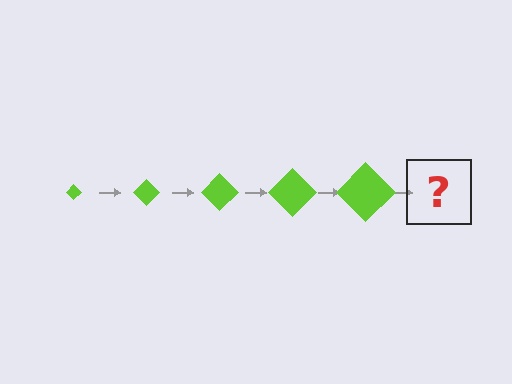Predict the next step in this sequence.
The next step is a lime diamond, larger than the previous one.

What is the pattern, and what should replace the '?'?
The pattern is that the diamond gets progressively larger each step. The '?' should be a lime diamond, larger than the previous one.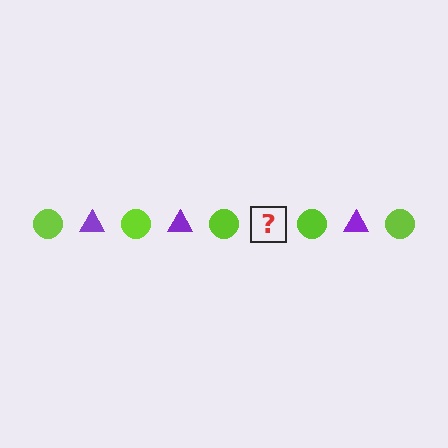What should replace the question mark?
The question mark should be replaced with a purple triangle.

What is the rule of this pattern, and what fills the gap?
The rule is that the pattern alternates between lime circle and purple triangle. The gap should be filled with a purple triangle.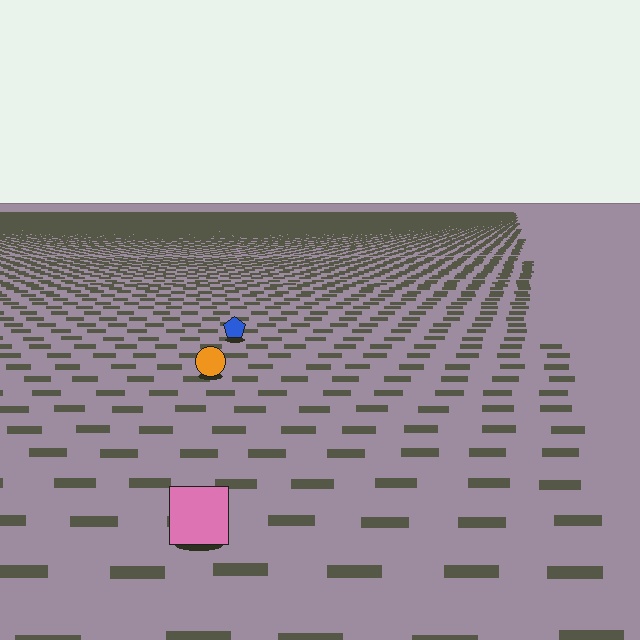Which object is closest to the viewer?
The pink square is closest. The texture marks near it are larger and more spread out.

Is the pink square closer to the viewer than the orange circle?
Yes. The pink square is closer — you can tell from the texture gradient: the ground texture is coarser near it.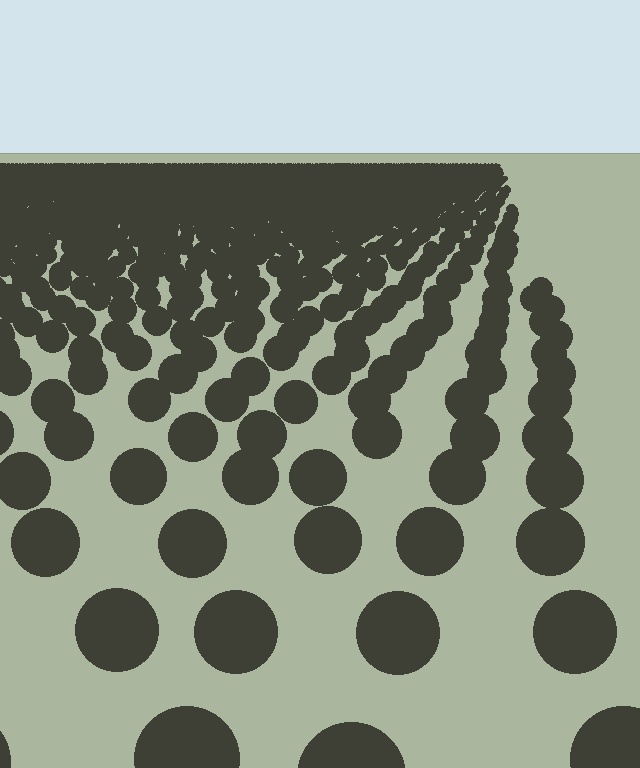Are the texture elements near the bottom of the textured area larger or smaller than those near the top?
Larger. Near the bottom, elements are closer to the viewer and appear at a bigger on-screen size.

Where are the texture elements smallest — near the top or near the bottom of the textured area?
Near the top.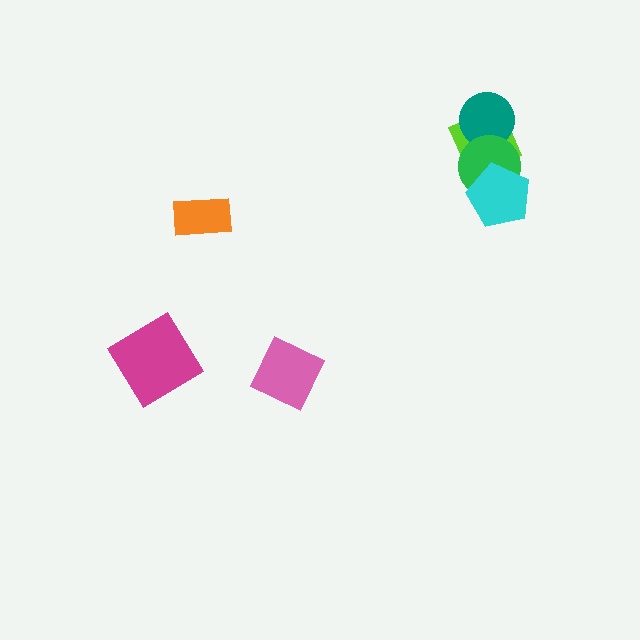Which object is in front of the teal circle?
The green circle is in front of the teal circle.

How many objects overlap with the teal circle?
2 objects overlap with the teal circle.